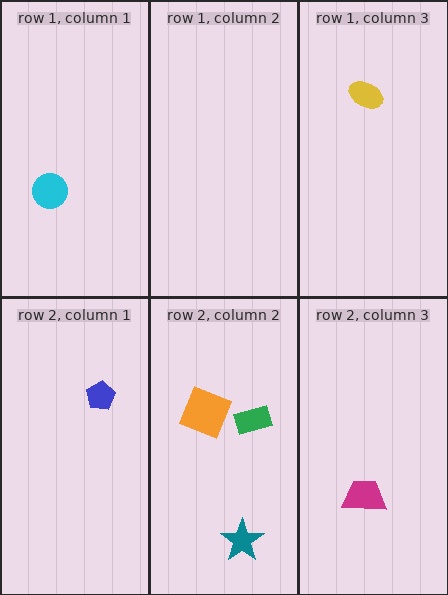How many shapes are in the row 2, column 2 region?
3.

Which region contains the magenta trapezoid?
The row 2, column 3 region.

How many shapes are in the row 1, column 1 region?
1.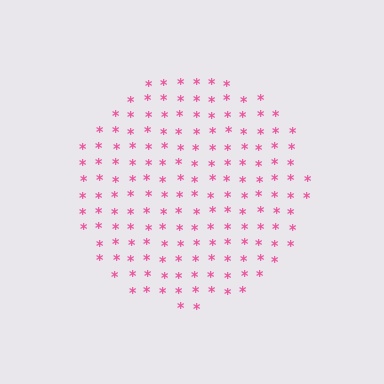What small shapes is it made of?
It is made of small asterisks.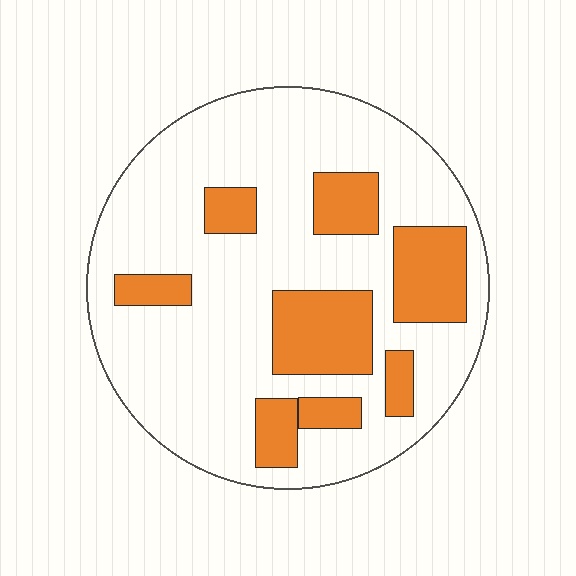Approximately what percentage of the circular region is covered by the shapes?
Approximately 25%.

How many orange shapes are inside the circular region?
8.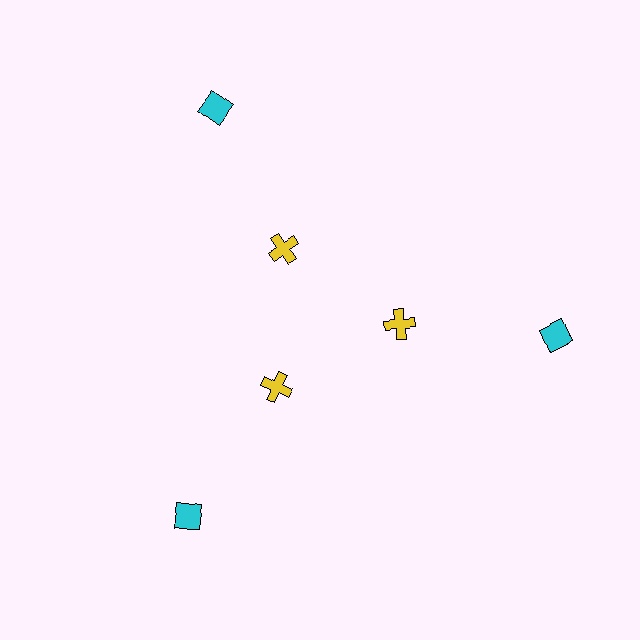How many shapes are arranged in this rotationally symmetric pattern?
There are 6 shapes, arranged in 3 groups of 2.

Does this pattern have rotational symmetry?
Yes, this pattern has 3-fold rotational symmetry. It looks the same after rotating 120 degrees around the center.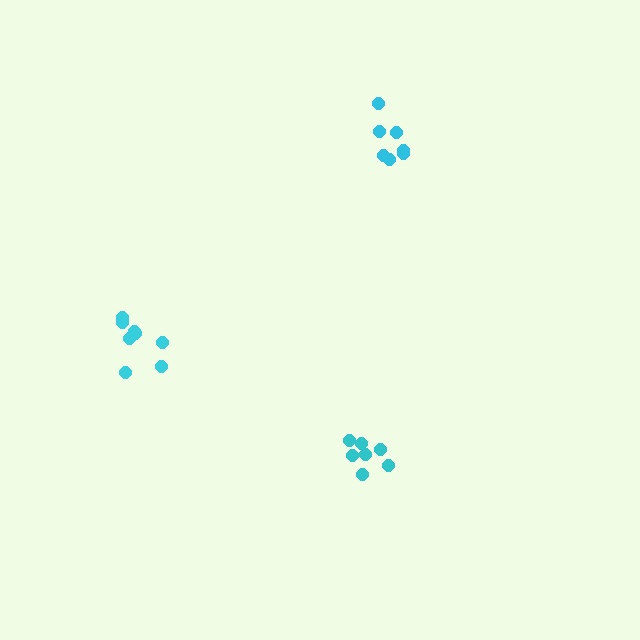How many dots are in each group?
Group 1: 7 dots, Group 2: 8 dots, Group 3: 7 dots (22 total).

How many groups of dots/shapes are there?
There are 3 groups.